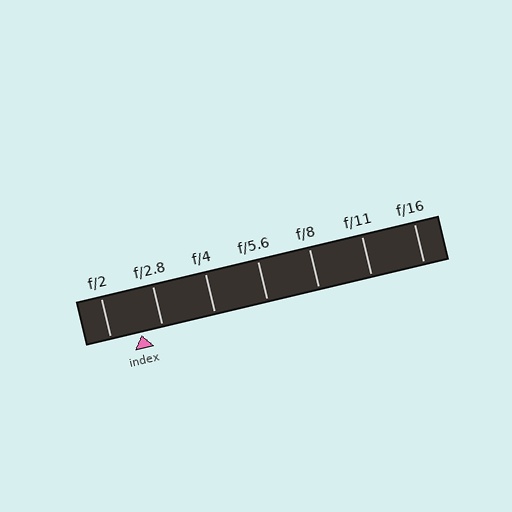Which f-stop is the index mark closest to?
The index mark is closest to f/2.8.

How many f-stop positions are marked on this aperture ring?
There are 7 f-stop positions marked.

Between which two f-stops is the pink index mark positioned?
The index mark is between f/2 and f/2.8.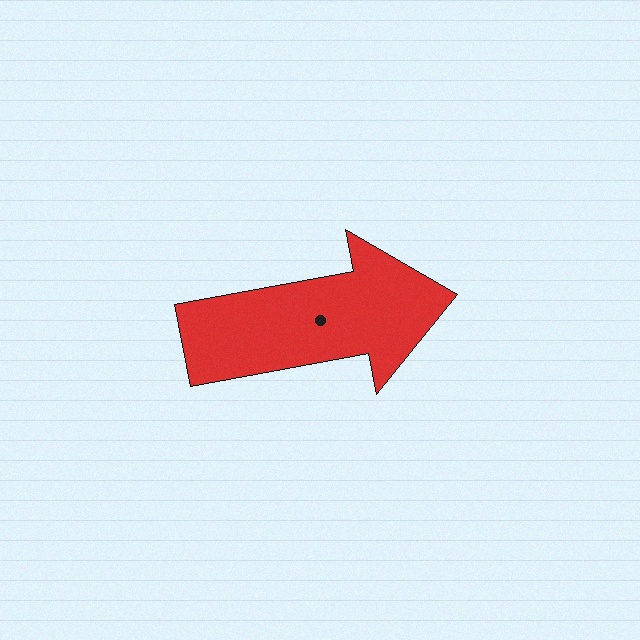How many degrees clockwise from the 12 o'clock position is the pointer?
Approximately 79 degrees.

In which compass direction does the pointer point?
East.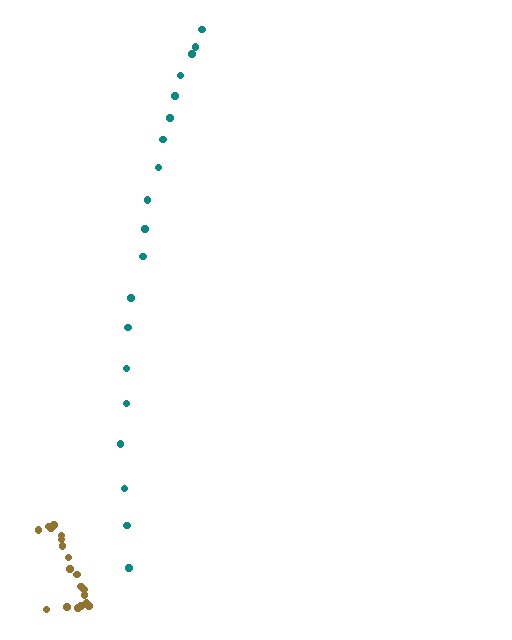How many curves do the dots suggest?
There are 2 distinct paths.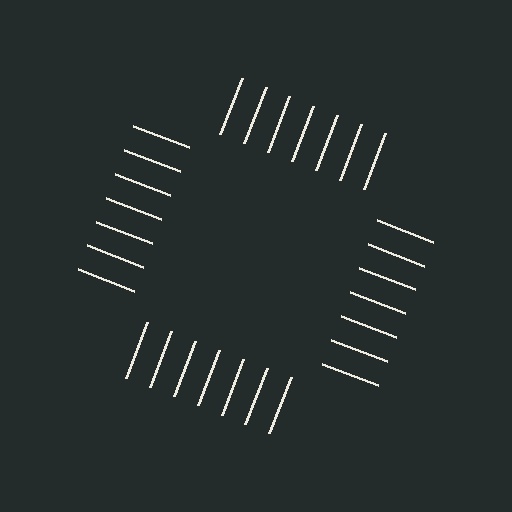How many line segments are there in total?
28 — 7 along each of the 4 edges.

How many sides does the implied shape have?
4 sides — the line-ends trace a square.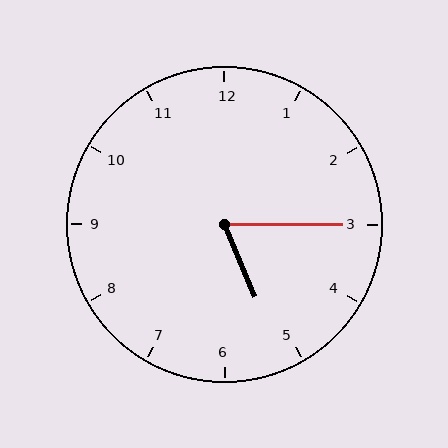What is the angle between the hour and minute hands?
Approximately 68 degrees.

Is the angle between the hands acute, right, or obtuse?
It is acute.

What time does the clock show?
5:15.